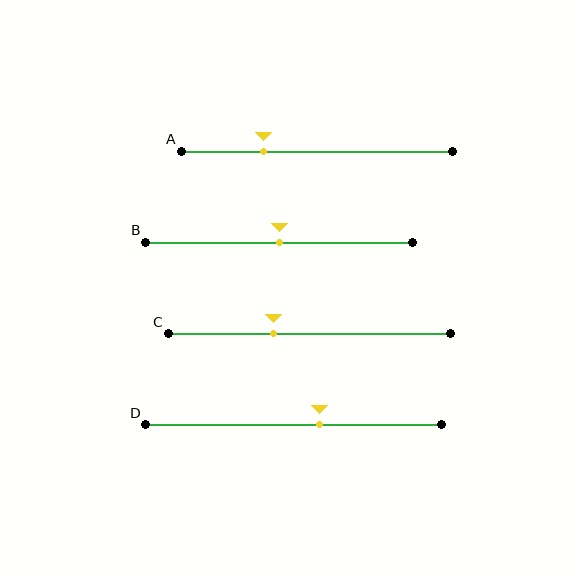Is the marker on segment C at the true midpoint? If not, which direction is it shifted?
No, the marker on segment C is shifted to the left by about 13% of the segment length.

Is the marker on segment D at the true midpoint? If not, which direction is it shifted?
No, the marker on segment D is shifted to the right by about 9% of the segment length.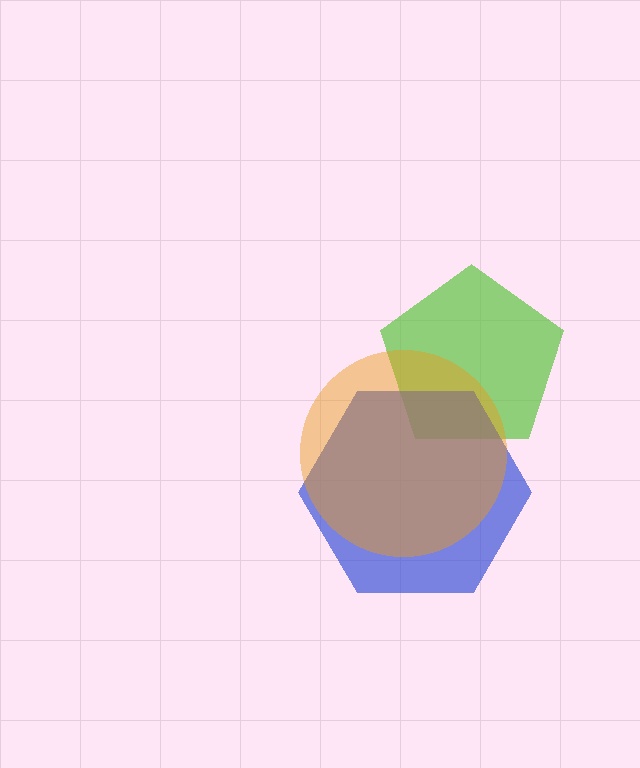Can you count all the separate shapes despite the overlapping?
Yes, there are 3 separate shapes.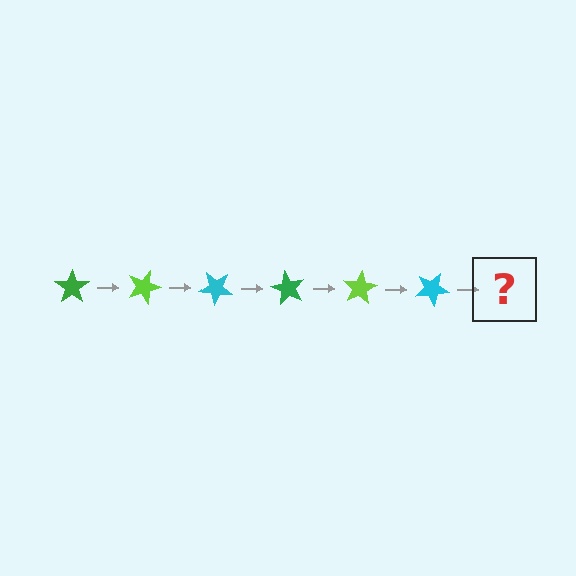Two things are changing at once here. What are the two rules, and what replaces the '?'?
The two rules are that it rotates 20 degrees each step and the color cycles through green, lime, and cyan. The '?' should be a green star, rotated 120 degrees from the start.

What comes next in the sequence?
The next element should be a green star, rotated 120 degrees from the start.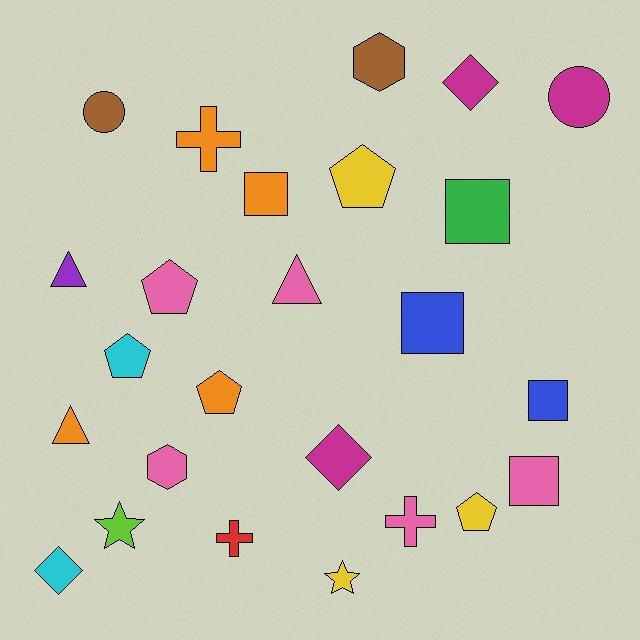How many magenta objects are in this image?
There are 3 magenta objects.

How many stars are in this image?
There are 2 stars.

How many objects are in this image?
There are 25 objects.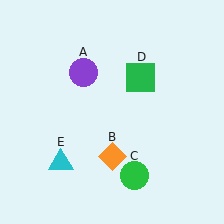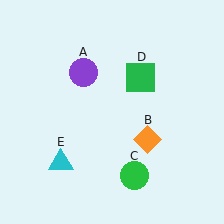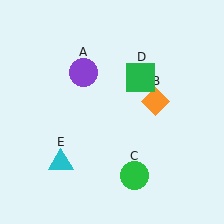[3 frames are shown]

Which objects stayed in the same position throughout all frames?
Purple circle (object A) and green circle (object C) and green square (object D) and cyan triangle (object E) remained stationary.